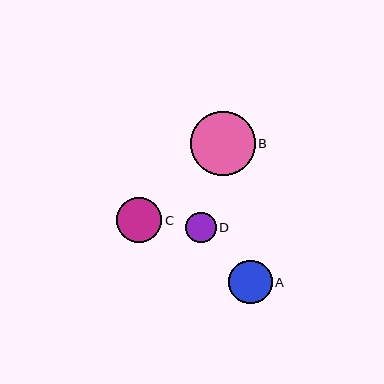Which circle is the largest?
Circle B is the largest with a size of approximately 65 pixels.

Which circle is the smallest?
Circle D is the smallest with a size of approximately 30 pixels.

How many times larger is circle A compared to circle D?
Circle A is approximately 1.4 times the size of circle D.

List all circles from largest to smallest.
From largest to smallest: B, C, A, D.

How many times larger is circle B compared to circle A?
Circle B is approximately 1.5 times the size of circle A.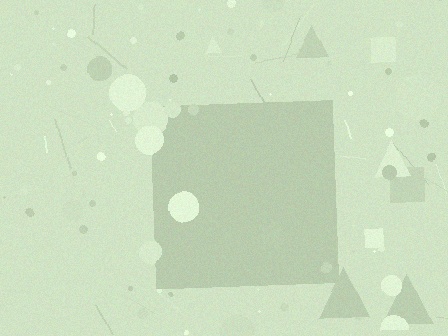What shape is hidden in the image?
A square is hidden in the image.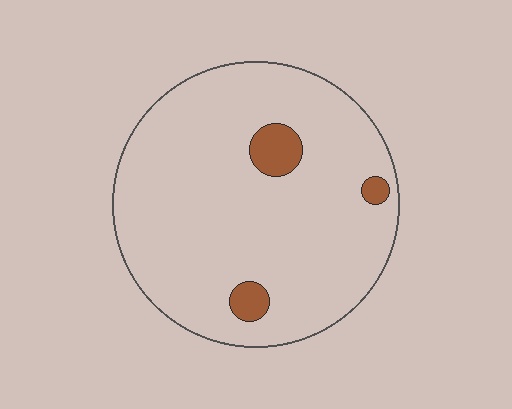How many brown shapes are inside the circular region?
3.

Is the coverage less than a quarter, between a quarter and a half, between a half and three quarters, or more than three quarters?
Less than a quarter.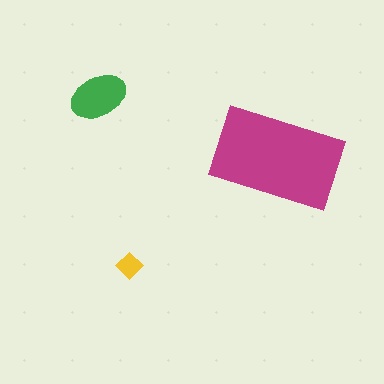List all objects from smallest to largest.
The yellow diamond, the green ellipse, the magenta rectangle.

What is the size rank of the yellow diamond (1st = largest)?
3rd.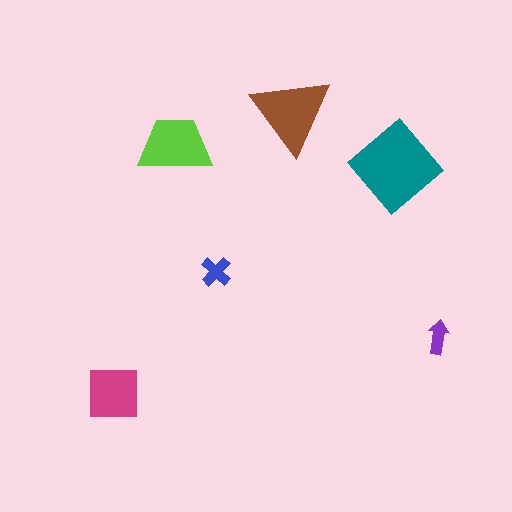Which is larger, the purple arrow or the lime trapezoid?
The lime trapezoid.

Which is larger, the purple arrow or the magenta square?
The magenta square.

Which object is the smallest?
The purple arrow.